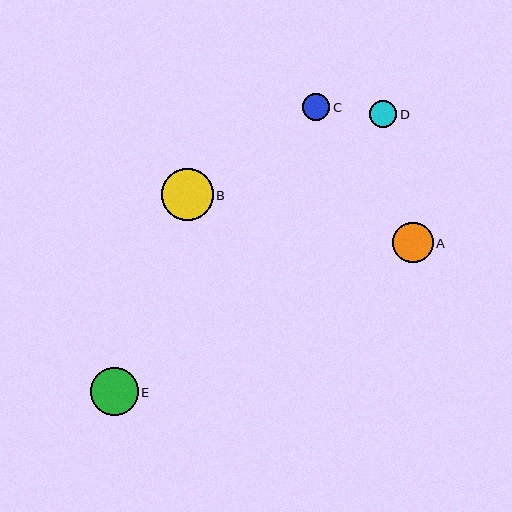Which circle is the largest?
Circle B is the largest with a size of approximately 52 pixels.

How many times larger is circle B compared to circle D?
Circle B is approximately 1.9 times the size of circle D.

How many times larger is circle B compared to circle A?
Circle B is approximately 1.3 times the size of circle A.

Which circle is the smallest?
Circle D is the smallest with a size of approximately 27 pixels.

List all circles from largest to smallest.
From largest to smallest: B, E, A, C, D.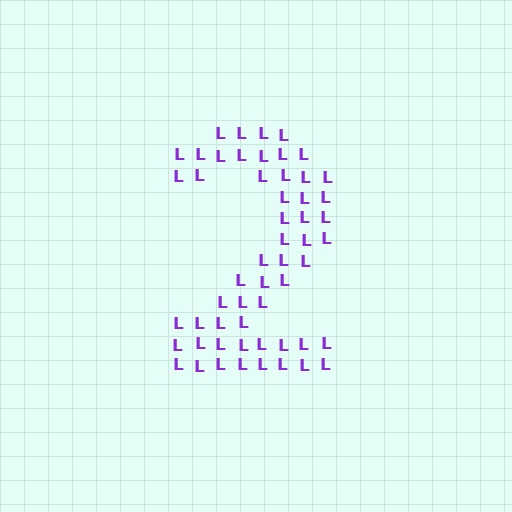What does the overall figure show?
The overall figure shows the digit 2.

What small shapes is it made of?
It is made of small letter L's.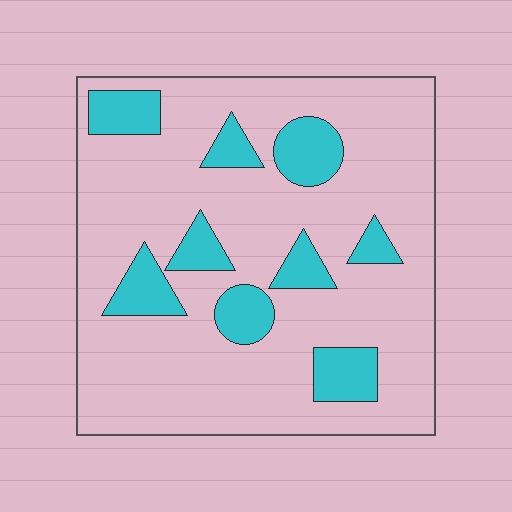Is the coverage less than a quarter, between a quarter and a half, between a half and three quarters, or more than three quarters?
Less than a quarter.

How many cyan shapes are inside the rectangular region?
9.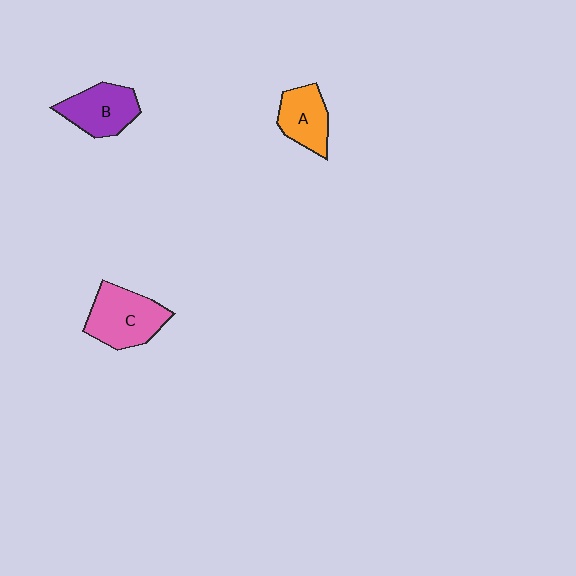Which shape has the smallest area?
Shape A (orange).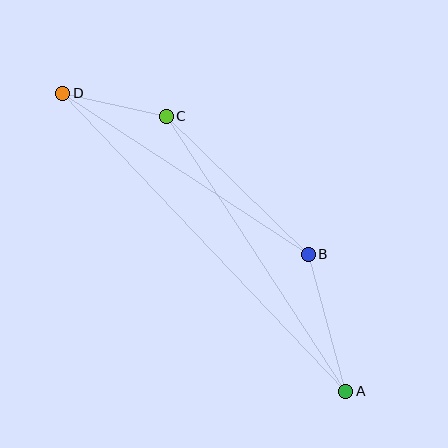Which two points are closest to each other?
Points C and D are closest to each other.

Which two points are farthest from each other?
Points A and D are farthest from each other.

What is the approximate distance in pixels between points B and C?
The distance between B and C is approximately 198 pixels.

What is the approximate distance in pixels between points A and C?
The distance between A and C is approximately 328 pixels.